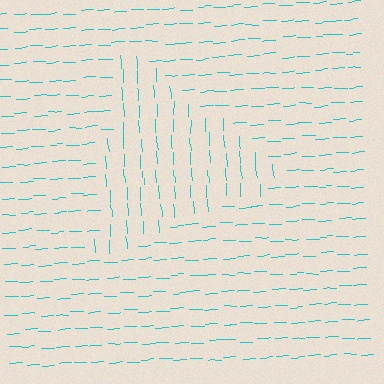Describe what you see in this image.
The image is filled with small cyan line segments. A triangle region in the image has lines oriented differently from the surrounding lines, creating a visible texture boundary.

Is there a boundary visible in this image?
Yes, there is a texture boundary formed by a change in line orientation.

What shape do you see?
I see a triangle.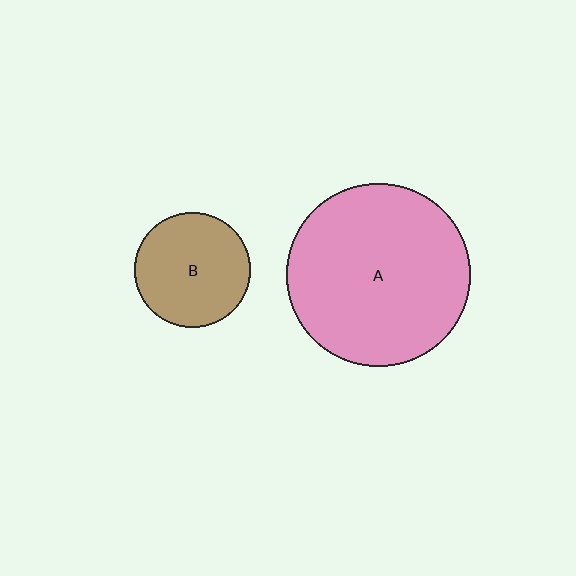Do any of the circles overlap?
No, none of the circles overlap.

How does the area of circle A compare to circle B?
Approximately 2.5 times.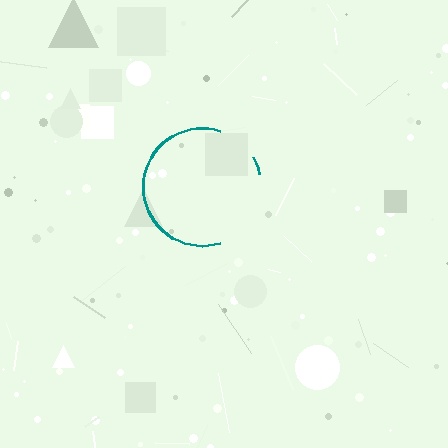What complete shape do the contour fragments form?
The contour fragments form a circle.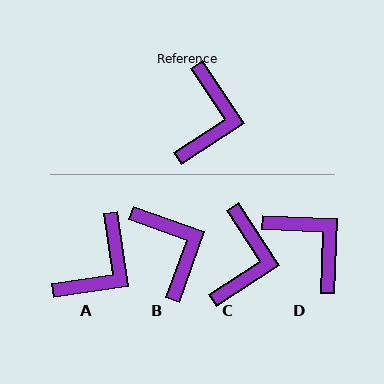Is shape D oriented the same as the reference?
No, it is off by about 54 degrees.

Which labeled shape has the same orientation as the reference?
C.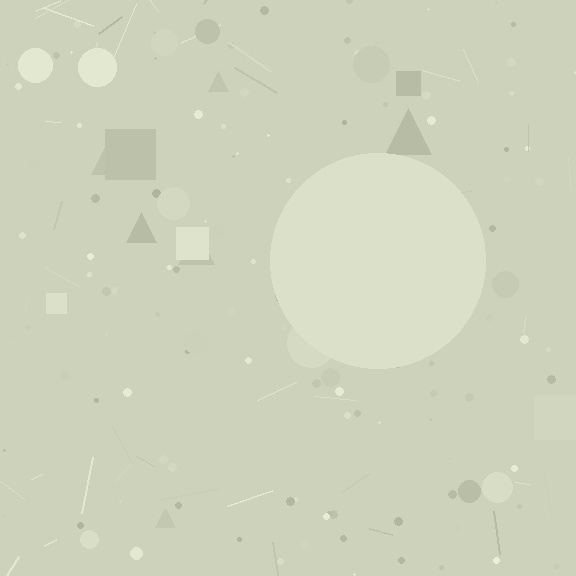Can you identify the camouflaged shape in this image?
The camouflaged shape is a circle.